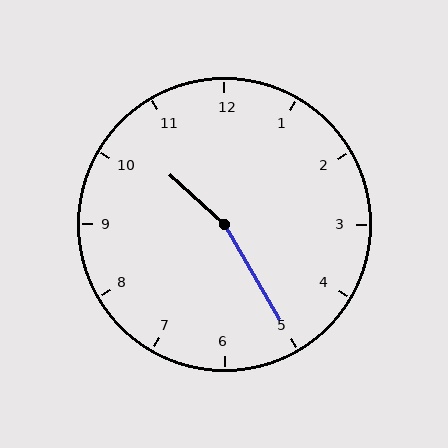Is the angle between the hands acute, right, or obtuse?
It is obtuse.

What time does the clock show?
10:25.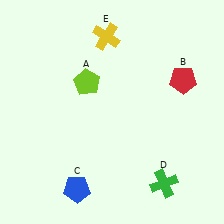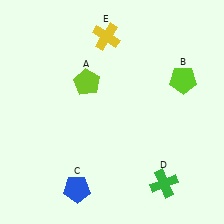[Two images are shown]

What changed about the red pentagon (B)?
In Image 1, B is red. In Image 2, it changed to lime.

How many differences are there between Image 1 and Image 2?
There is 1 difference between the two images.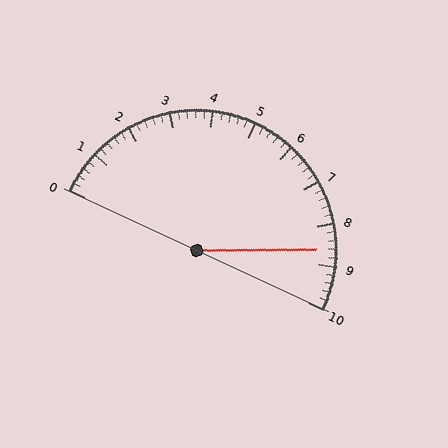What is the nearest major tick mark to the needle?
The nearest major tick mark is 9.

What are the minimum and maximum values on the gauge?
The gauge ranges from 0 to 10.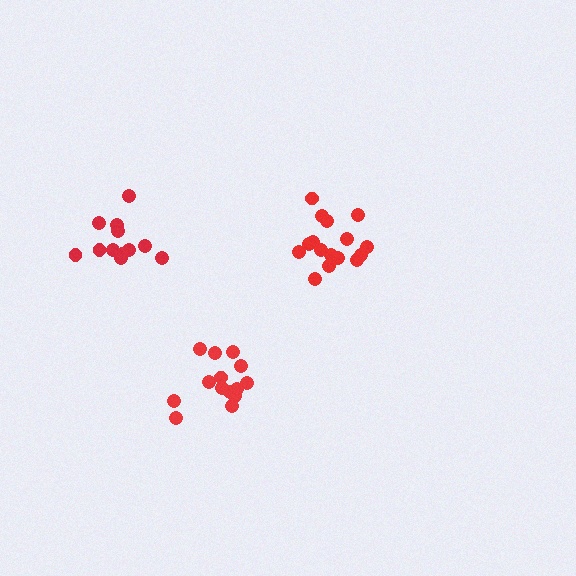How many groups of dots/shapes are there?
There are 3 groups.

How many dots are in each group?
Group 1: 16 dots, Group 2: 14 dots, Group 3: 12 dots (42 total).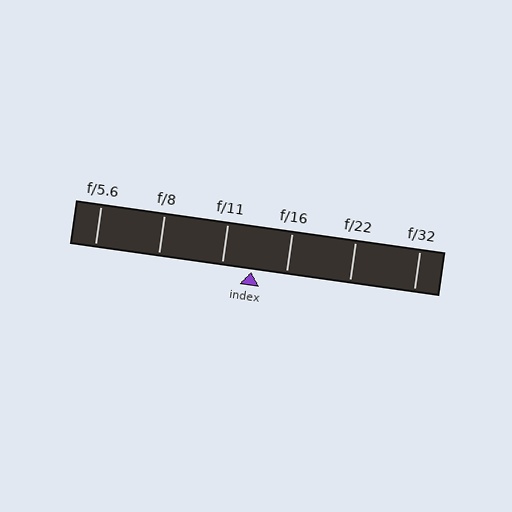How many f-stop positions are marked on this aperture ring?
There are 6 f-stop positions marked.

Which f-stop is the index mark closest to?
The index mark is closest to f/11.